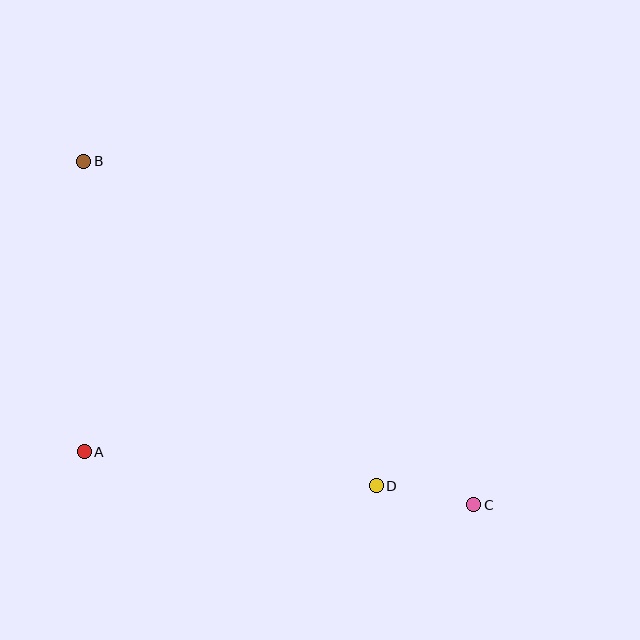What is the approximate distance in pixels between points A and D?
The distance between A and D is approximately 294 pixels.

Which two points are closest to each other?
Points C and D are closest to each other.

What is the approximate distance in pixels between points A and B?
The distance between A and B is approximately 290 pixels.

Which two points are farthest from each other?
Points B and C are farthest from each other.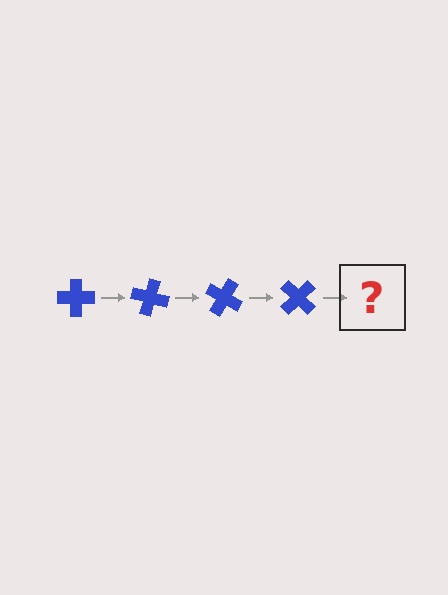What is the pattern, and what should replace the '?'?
The pattern is that the cross rotates 15 degrees each step. The '?' should be a blue cross rotated 60 degrees.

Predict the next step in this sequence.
The next step is a blue cross rotated 60 degrees.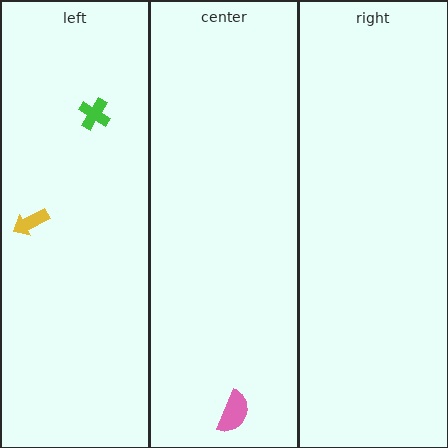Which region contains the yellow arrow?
The left region.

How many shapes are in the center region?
1.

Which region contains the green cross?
The left region.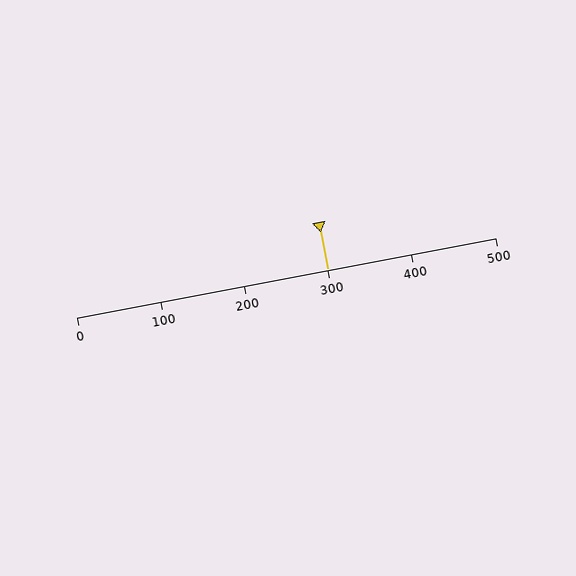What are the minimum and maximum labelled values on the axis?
The axis runs from 0 to 500.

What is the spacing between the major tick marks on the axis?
The major ticks are spaced 100 apart.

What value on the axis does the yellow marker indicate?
The marker indicates approximately 300.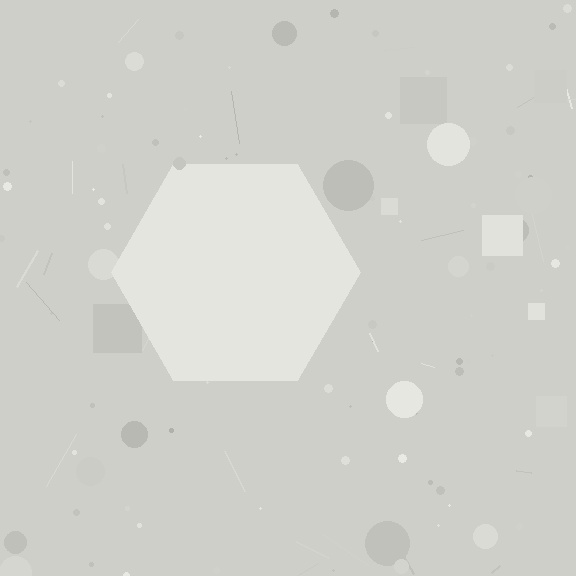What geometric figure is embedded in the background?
A hexagon is embedded in the background.